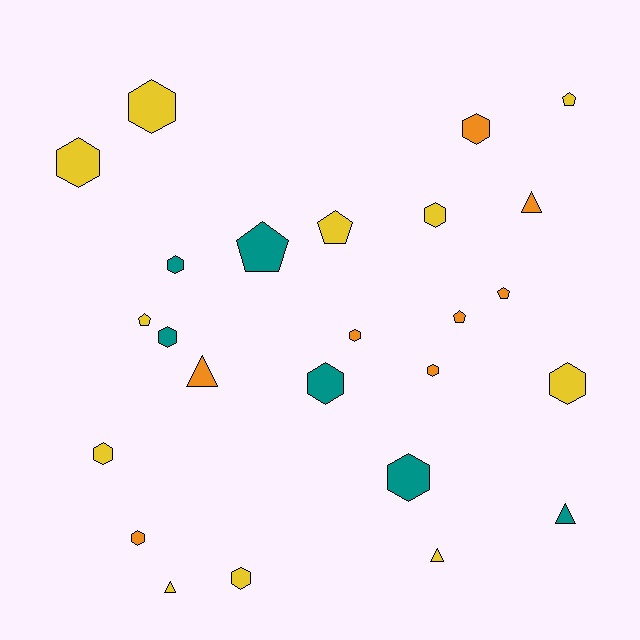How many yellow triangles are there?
There are 2 yellow triangles.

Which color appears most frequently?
Yellow, with 11 objects.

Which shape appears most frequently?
Hexagon, with 14 objects.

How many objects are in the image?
There are 25 objects.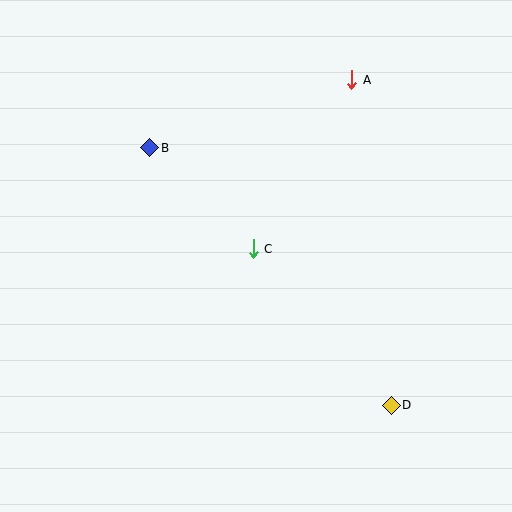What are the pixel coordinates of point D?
Point D is at (391, 405).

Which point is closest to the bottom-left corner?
Point C is closest to the bottom-left corner.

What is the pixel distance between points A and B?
The distance between A and B is 213 pixels.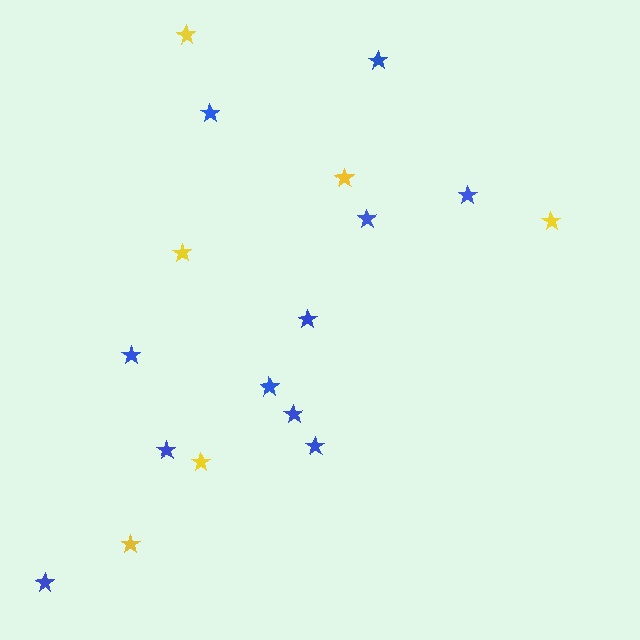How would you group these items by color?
There are 2 groups: one group of yellow stars (6) and one group of blue stars (11).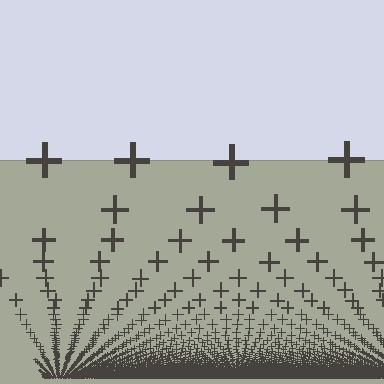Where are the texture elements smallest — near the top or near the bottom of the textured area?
Near the bottom.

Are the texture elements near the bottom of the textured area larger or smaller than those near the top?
Smaller. The gradient is inverted — elements near the bottom are smaller and denser.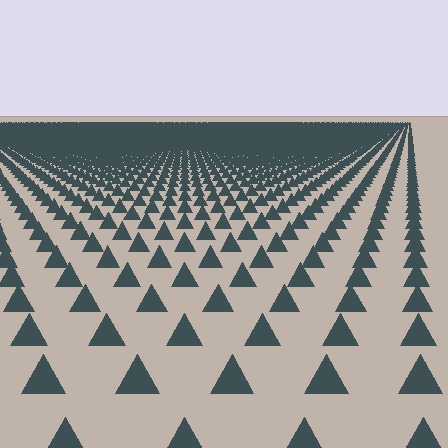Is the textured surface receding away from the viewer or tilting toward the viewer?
The surface is receding away from the viewer. Texture elements get smaller and denser toward the top.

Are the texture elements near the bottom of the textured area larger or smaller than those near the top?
Larger. Near the bottom, elements are closer to the viewer and appear at a bigger on-screen size.